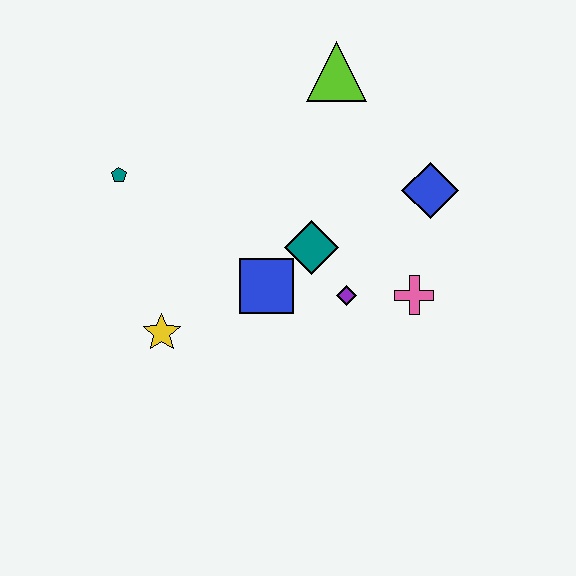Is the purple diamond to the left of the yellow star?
No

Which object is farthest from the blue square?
The lime triangle is farthest from the blue square.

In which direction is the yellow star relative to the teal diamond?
The yellow star is to the left of the teal diamond.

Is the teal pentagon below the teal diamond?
No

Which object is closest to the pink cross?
The purple diamond is closest to the pink cross.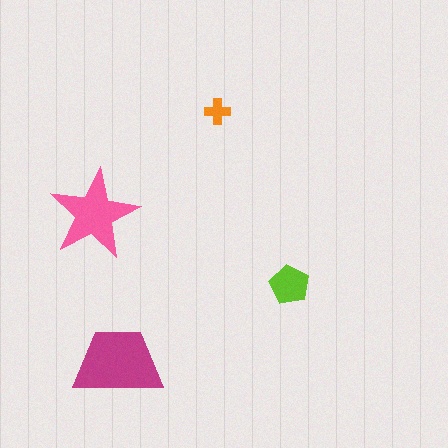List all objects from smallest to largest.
The orange cross, the lime pentagon, the pink star, the magenta trapezoid.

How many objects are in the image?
There are 4 objects in the image.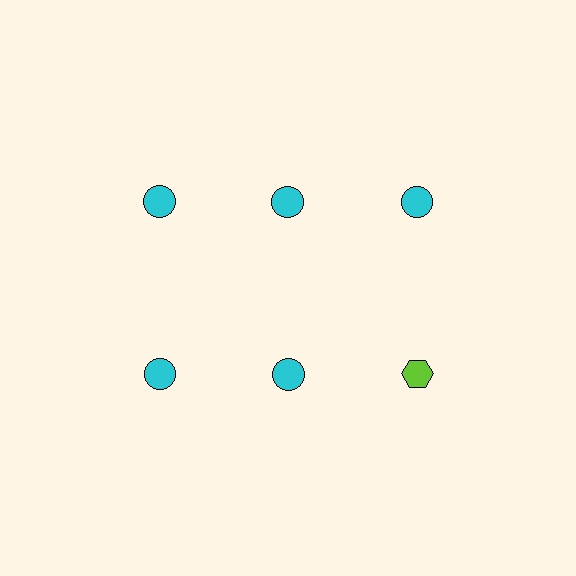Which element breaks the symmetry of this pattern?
The lime hexagon in the second row, center column breaks the symmetry. All other shapes are cyan circles.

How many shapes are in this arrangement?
There are 6 shapes arranged in a grid pattern.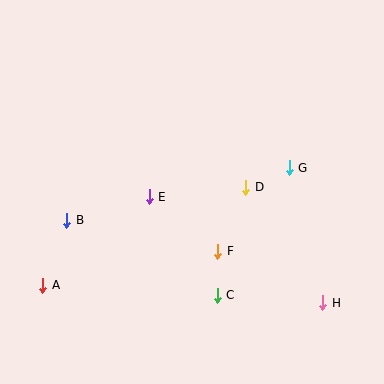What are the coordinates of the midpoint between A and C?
The midpoint between A and C is at (130, 290).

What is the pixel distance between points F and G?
The distance between F and G is 110 pixels.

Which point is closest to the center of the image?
Point E at (149, 197) is closest to the center.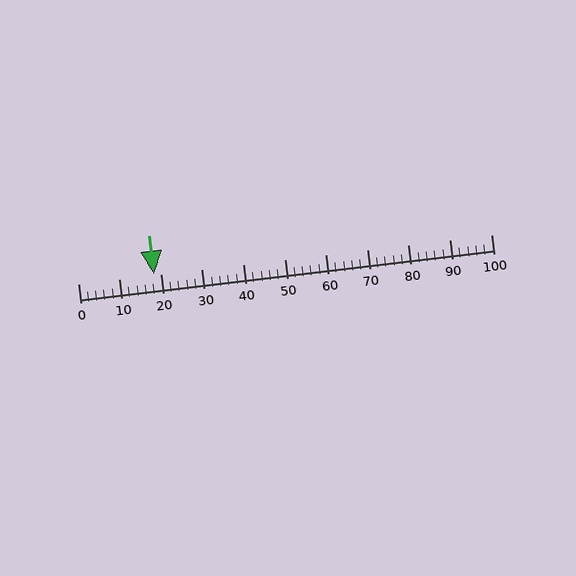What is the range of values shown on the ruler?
The ruler shows values from 0 to 100.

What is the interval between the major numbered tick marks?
The major tick marks are spaced 10 units apart.